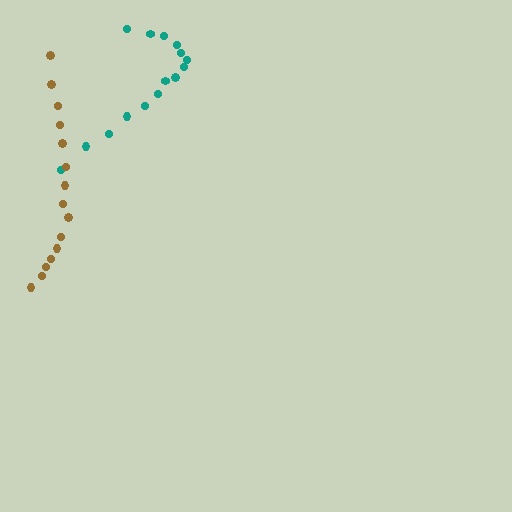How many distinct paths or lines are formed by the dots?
There are 2 distinct paths.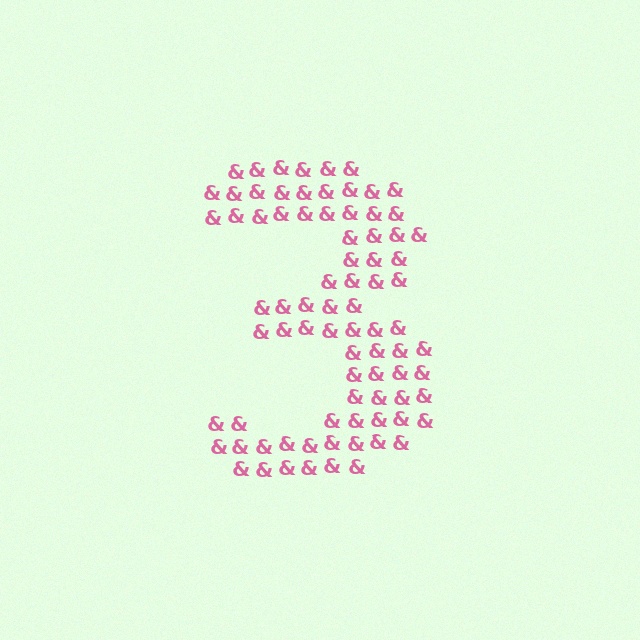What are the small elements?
The small elements are ampersands.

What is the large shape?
The large shape is the digit 3.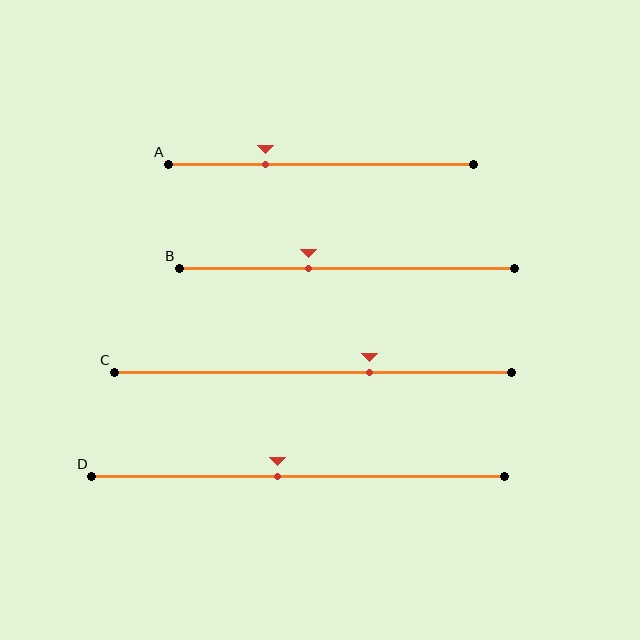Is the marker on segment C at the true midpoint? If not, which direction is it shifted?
No, the marker on segment C is shifted to the right by about 14% of the segment length.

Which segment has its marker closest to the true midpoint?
Segment D has its marker closest to the true midpoint.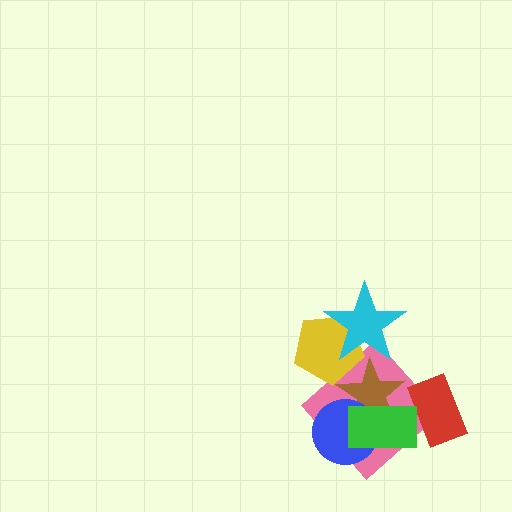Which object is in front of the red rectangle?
The green rectangle is in front of the red rectangle.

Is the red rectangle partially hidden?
Yes, it is partially covered by another shape.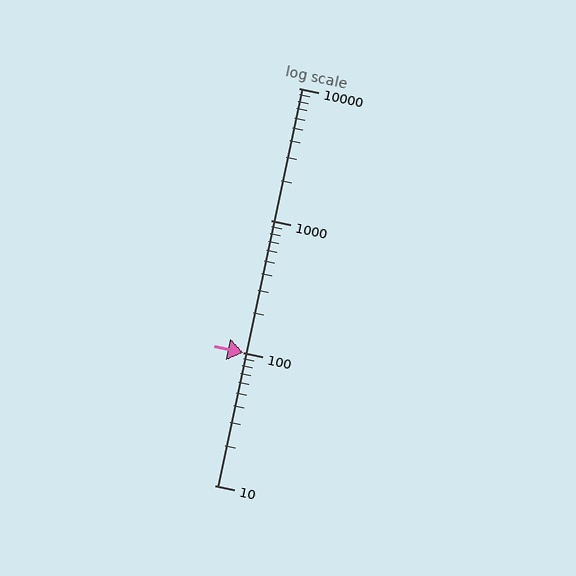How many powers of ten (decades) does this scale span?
The scale spans 3 decades, from 10 to 10000.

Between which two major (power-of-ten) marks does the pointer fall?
The pointer is between 100 and 1000.